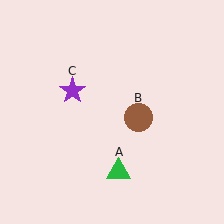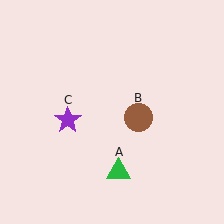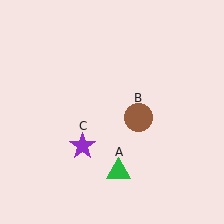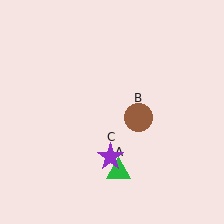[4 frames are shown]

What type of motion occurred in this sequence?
The purple star (object C) rotated counterclockwise around the center of the scene.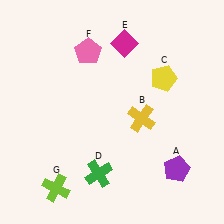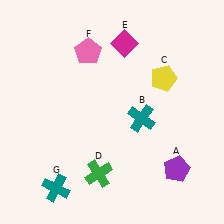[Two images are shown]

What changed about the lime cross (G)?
In Image 1, G is lime. In Image 2, it changed to teal.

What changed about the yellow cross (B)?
In Image 1, B is yellow. In Image 2, it changed to teal.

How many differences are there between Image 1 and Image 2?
There are 2 differences between the two images.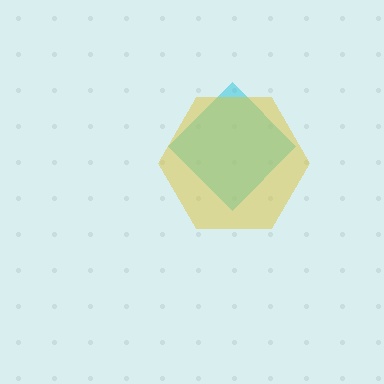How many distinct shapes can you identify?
There are 2 distinct shapes: a cyan diamond, a yellow hexagon.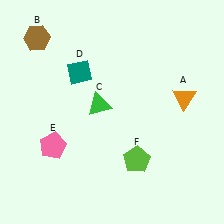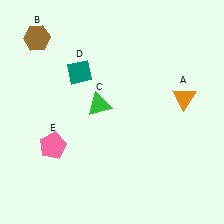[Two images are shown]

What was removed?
The lime pentagon (F) was removed in Image 2.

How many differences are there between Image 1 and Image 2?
There is 1 difference between the two images.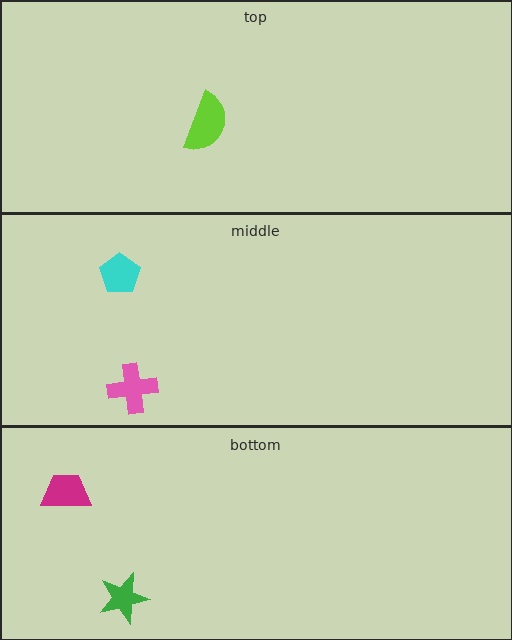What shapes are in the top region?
The lime semicircle.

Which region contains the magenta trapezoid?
The bottom region.